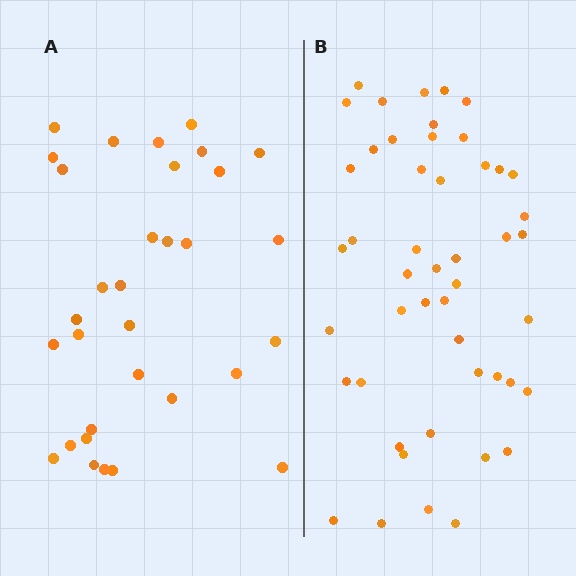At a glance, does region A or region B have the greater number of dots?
Region B (the right region) has more dots.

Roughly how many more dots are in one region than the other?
Region B has approximately 15 more dots than region A.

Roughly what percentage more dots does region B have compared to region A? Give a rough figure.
About 50% more.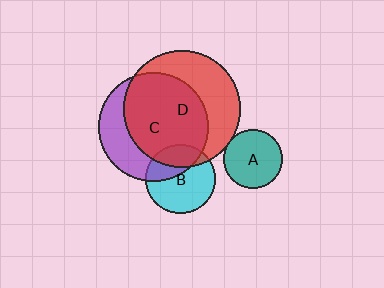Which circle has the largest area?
Circle D (red).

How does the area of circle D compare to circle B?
Approximately 2.9 times.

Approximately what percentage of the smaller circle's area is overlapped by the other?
Approximately 35%.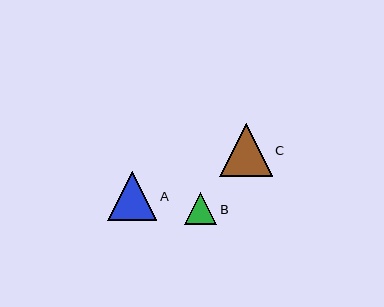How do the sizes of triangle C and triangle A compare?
Triangle C and triangle A are approximately the same size.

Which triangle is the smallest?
Triangle B is the smallest with a size of approximately 32 pixels.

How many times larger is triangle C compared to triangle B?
Triangle C is approximately 1.6 times the size of triangle B.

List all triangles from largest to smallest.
From largest to smallest: C, A, B.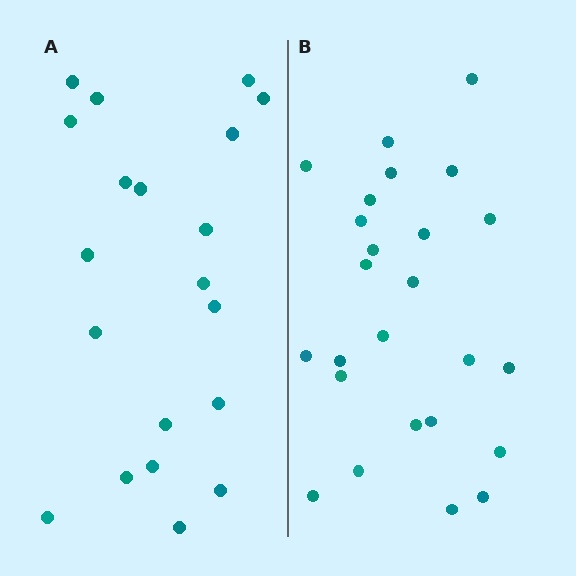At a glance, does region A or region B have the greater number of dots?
Region B (the right region) has more dots.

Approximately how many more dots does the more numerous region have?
Region B has about 5 more dots than region A.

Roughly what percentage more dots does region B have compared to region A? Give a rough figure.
About 25% more.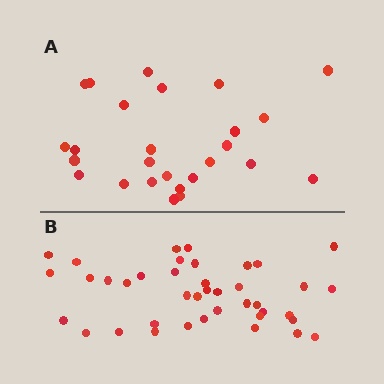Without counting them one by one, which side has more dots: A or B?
Region B (the bottom region) has more dots.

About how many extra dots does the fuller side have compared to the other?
Region B has approximately 15 more dots than region A.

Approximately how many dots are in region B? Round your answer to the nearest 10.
About 40 dots.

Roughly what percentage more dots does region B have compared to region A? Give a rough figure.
About 55% more.